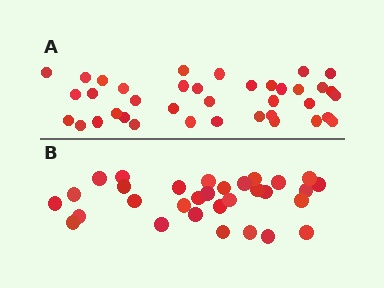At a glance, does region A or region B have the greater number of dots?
Region A (the top region) has more dots.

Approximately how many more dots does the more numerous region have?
Region A has roughly 8 or so more dots than region B.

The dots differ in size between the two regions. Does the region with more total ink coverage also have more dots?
No. Region B has more total ink coverage because its dots are larger, but region A actually contains more individual dots. Total area can be misleading — the number of items is what matters here.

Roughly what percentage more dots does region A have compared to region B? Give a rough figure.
About 25% more.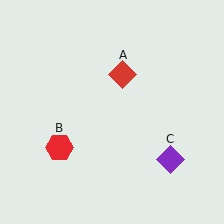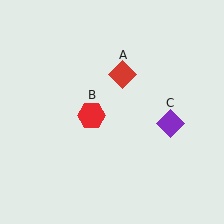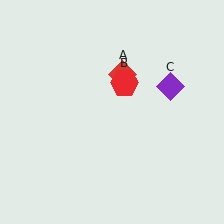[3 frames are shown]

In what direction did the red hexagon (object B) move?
The red hexagon (object B) moved up and to the right.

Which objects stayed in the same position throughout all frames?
Red diamond (object A) remained stationary.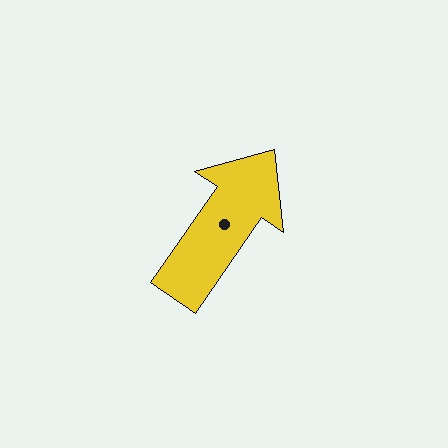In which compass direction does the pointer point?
Northeast.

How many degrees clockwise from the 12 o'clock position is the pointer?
Approximately 34 degrees.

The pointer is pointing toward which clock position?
Roughly 1 o'clock.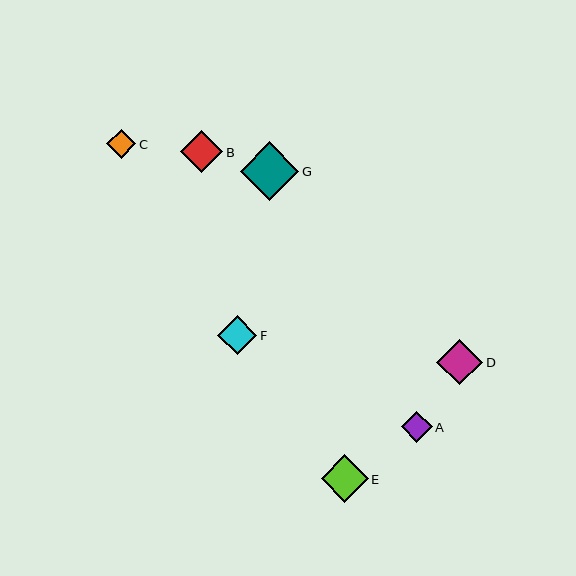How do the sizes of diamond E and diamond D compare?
Diamond E and diamond D are approximately the same size.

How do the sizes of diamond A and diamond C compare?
Diamond A and diamond C are approximately the same size.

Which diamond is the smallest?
Diamond C is the smallest with a size of approximately 29 pixels.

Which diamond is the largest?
Diamond G is the largest with a size of approximately 59 pixels.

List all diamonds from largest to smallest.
From largest to smallest: G, E, D, B, F, A, C.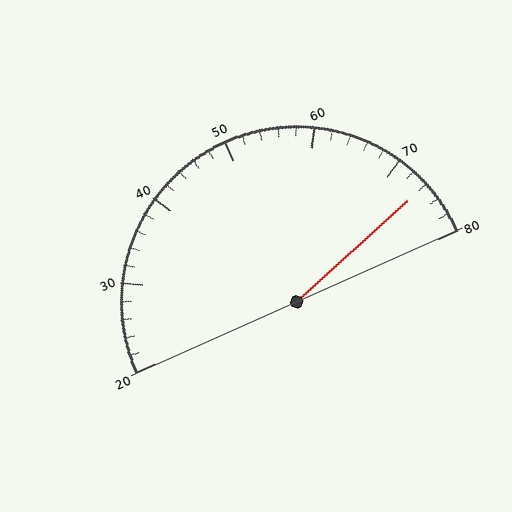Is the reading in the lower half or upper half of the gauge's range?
The reading is in the upper half of the range (20 to 80).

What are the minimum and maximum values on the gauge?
The gauge ranges from 20 to 80.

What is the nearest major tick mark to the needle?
The nearest major tick mark is 70.